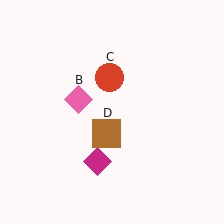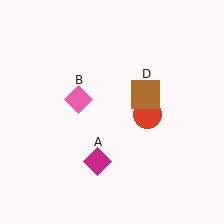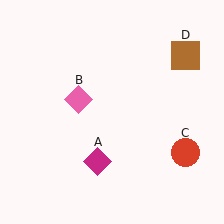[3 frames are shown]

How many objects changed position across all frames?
2 objects changed position: red circle (object C), brown square (object D).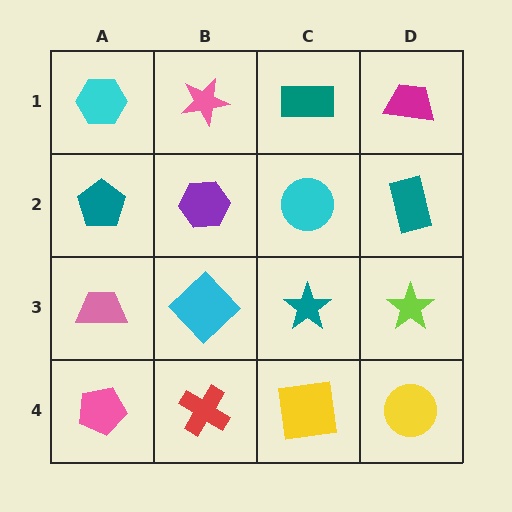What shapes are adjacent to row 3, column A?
A teal pentagon (row 2, column A), a pink pentagon (row 4, column A), a cyan diamond (row 3, column B).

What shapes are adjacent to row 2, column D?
A magenta trapezoid (row 1, column D), a lime star (row 3, column D), a cyan circle (row 2, column C).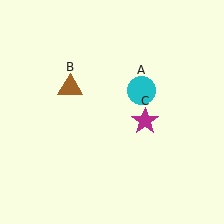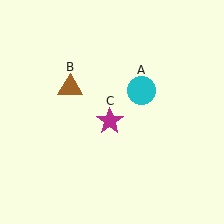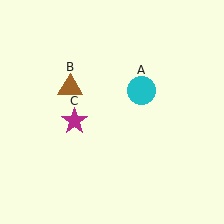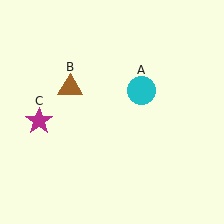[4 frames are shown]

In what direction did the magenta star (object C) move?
The magenta star (object C) moved left.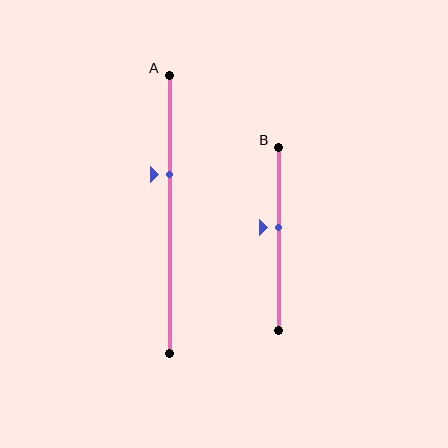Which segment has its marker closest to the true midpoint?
Segment B has its marker closest to the true midpoint.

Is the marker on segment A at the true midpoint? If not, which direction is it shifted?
No, the marker on segment A is shifted upward by about 14% of the segment length.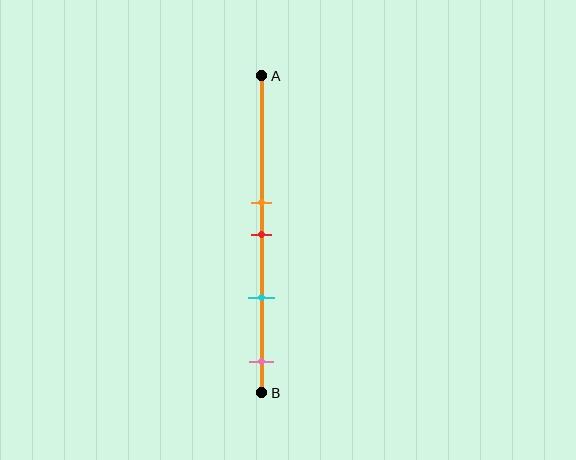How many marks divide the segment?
There are 4 marks dividing the segment.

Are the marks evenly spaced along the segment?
No, the marks are not evenly spaced.